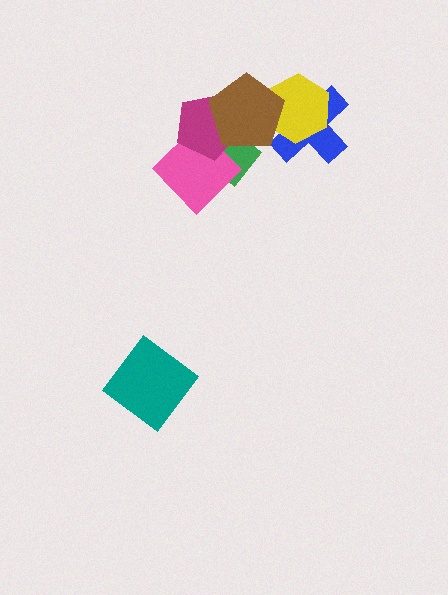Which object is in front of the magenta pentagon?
The brown pentagon is in front of the magenta pentagon.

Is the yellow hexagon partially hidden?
Yes, it is partially covered by another shape.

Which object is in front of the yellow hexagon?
The brown pentagon is in front of the yellow hexagon.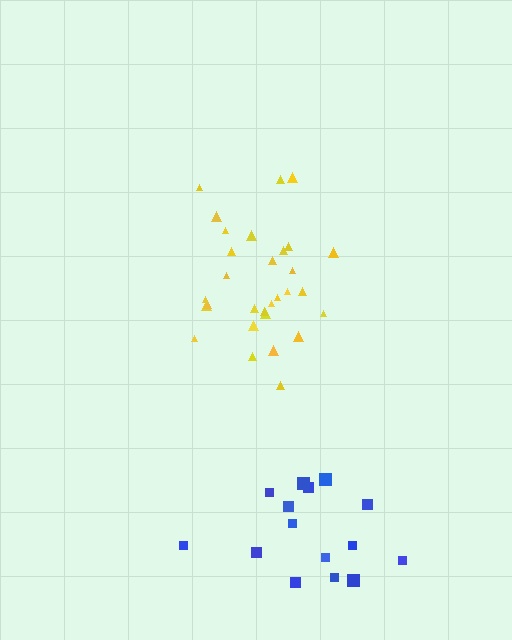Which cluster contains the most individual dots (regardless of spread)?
Yellow (30).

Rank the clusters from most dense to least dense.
yellow, blue.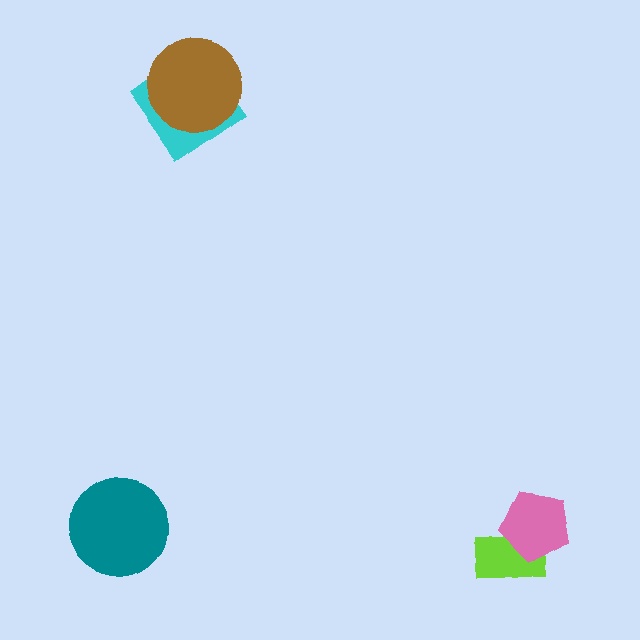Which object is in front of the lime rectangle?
The pink pentagon is in front of the lime rectangle.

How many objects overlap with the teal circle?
0 objects overlap with the teal circle.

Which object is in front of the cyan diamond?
The brown circle is in front of the cyan diamond.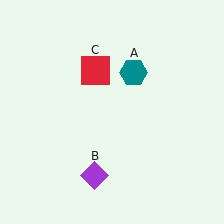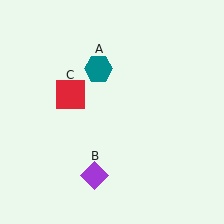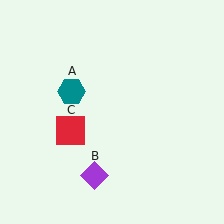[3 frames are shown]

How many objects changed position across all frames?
2 objects changed position: teal hexagon (object A), red square (object C).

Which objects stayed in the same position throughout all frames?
Purple diamond (object B) remained stationary.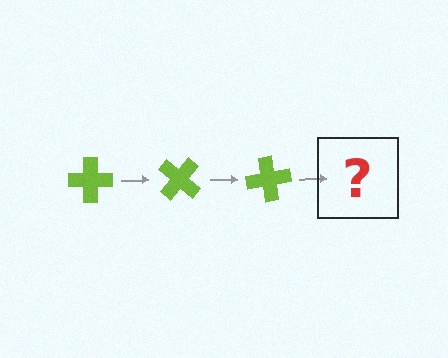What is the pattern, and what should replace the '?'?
The pattern is that the cross rotates 40 degrees each step. The '?' should be a lime cross rotated 120 degrees.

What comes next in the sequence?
The next element should be a lime cross rotated 120 degrees.